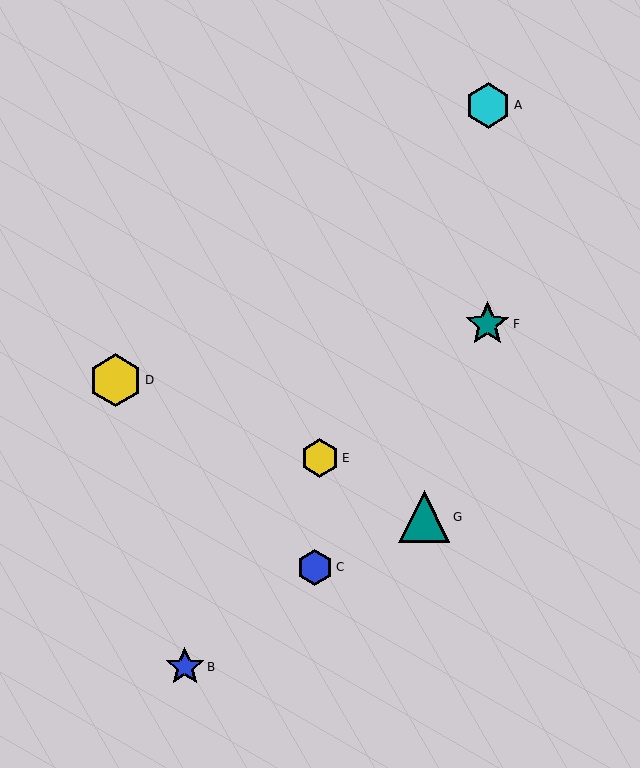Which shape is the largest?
The yellow hexagon (labeled D) is the largest.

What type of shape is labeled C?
Shape C is a blue hexagon.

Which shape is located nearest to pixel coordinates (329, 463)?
The yellow hexagon (labeled E) at (320, 458) is nearest to that location.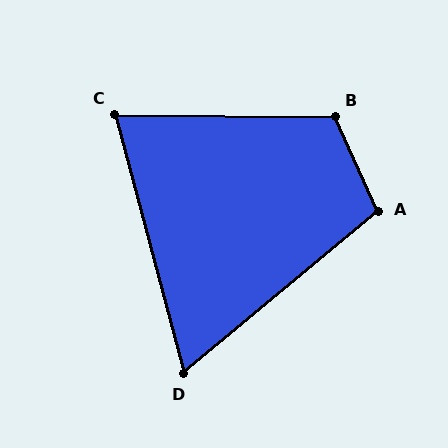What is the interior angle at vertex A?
Approximately 105 degrees (obtuse).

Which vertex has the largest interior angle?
B, at approximately 115 degrees.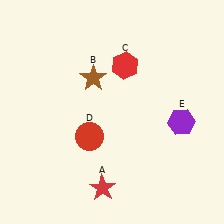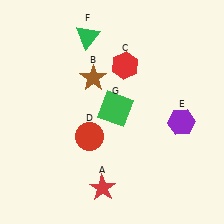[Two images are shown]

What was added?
A green triangle (F), a green square (G) were added in Image 2.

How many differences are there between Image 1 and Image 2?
There are 2 differences between the two images.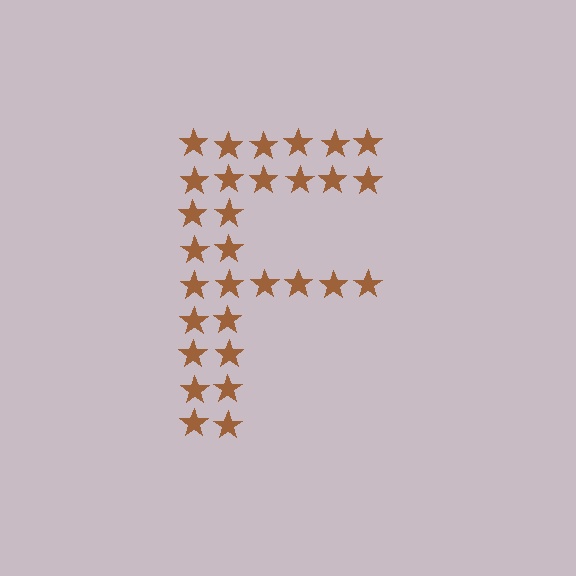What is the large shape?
The large shape is the letter F.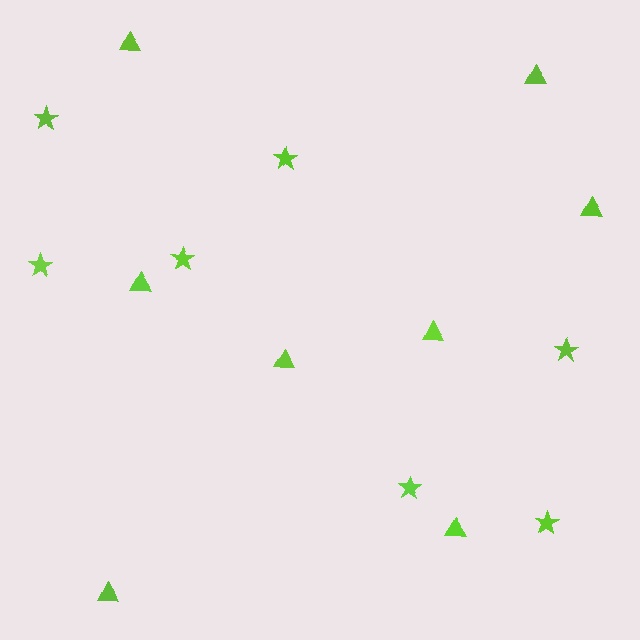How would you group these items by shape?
There are 2 groups: one group of triangles (8) and one group of stars (7).